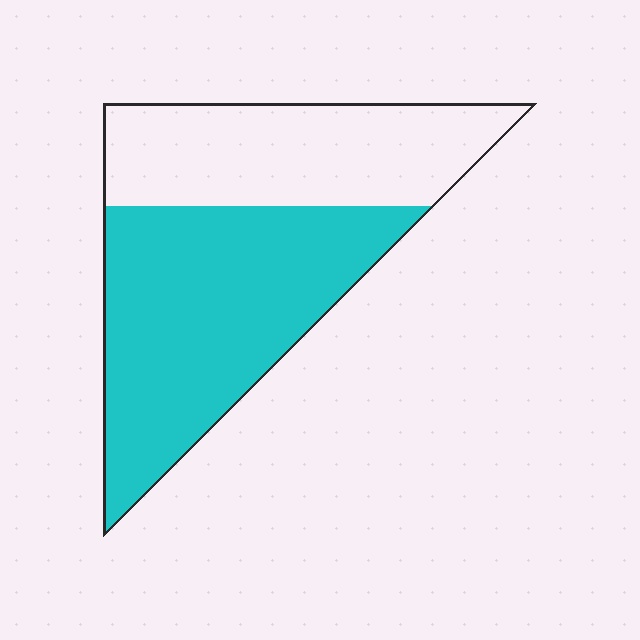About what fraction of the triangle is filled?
About three fifths (3/5).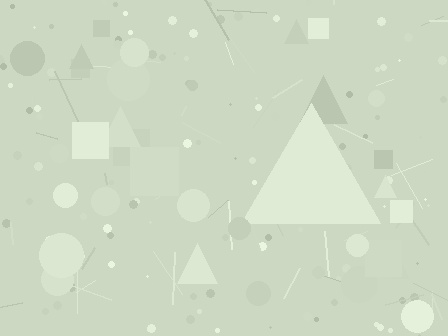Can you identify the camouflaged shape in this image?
The camouflaged shape is a triangle.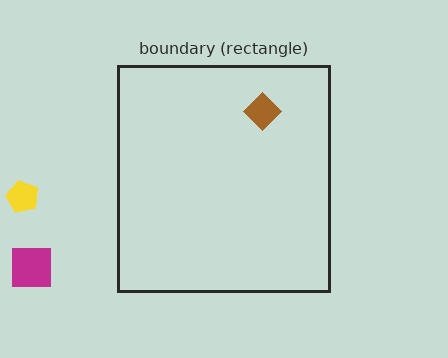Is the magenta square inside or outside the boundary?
Outside.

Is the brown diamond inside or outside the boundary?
Inside.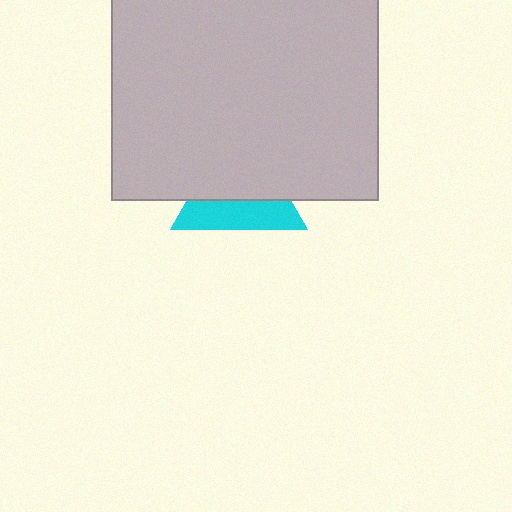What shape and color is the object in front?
The object in front is a light gray square.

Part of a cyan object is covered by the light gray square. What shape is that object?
It is a triangle.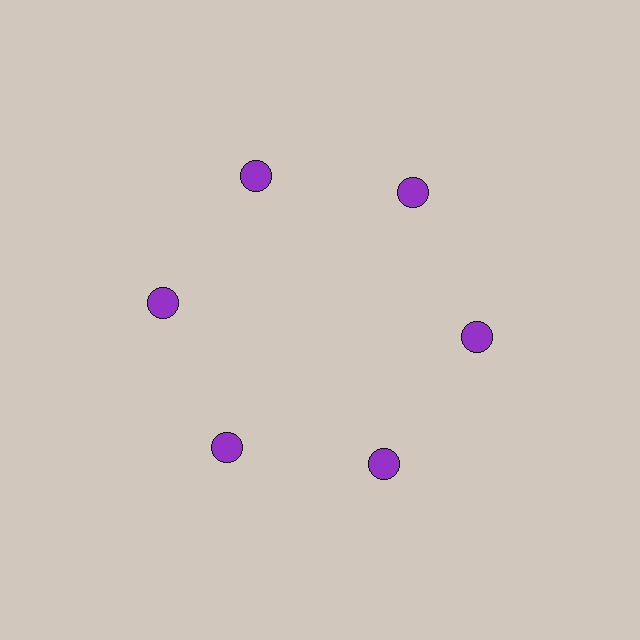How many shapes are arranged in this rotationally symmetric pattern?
There are 6 shapes, arranged in 6 groups of 1.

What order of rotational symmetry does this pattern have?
This pattern has 6-fold rotational symmetry.